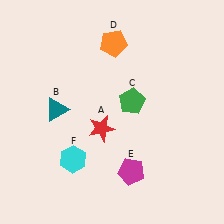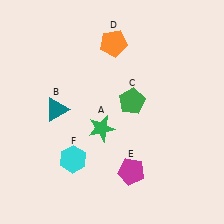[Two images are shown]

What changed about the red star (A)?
In Image 1, A is red. In Image 2, it changed to green.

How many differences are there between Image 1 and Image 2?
There is 1 difference between the two images.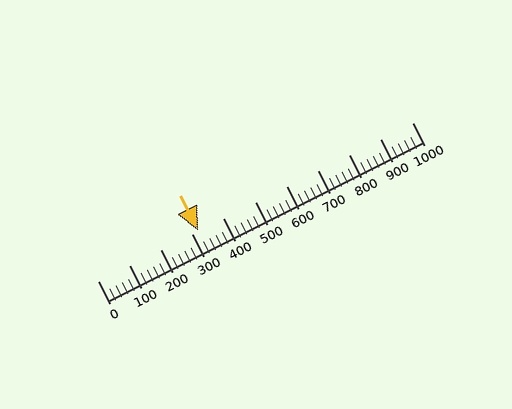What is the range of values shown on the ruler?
The ruler shows values from 0 to 1000.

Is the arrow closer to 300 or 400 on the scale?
The arrow is closer to 300.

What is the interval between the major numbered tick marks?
The major tick marks are spaced 100 units apart.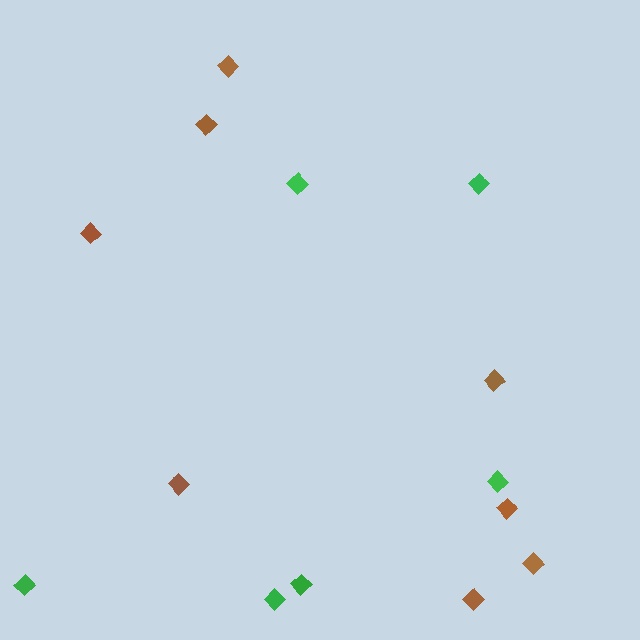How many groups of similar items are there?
There are 2 groups: one group of brown diamonds (8) and one group of green diamonds (6).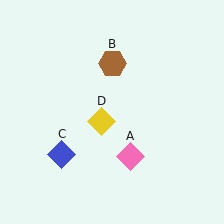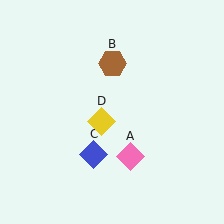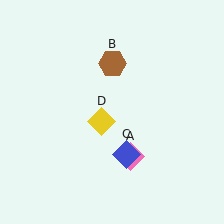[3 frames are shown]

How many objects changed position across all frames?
1 object changed position: blue diamond (object C).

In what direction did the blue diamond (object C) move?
The blue diamond (object C) moved right.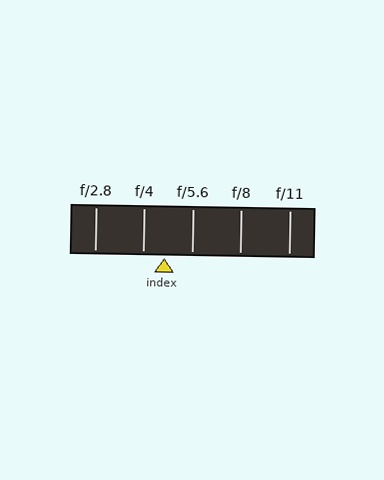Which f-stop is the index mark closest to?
The index mark is closest to f/4.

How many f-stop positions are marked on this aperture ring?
There are 5 f-stop positions marked.